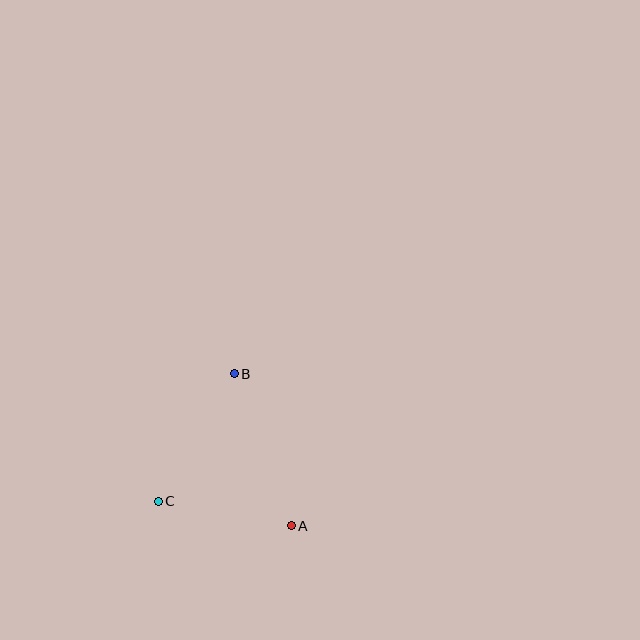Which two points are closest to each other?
Points A and C are closest to each other.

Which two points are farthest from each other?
Points A and B are farthest from each other.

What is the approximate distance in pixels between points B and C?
The distance between B and C is approximately 148 pixels.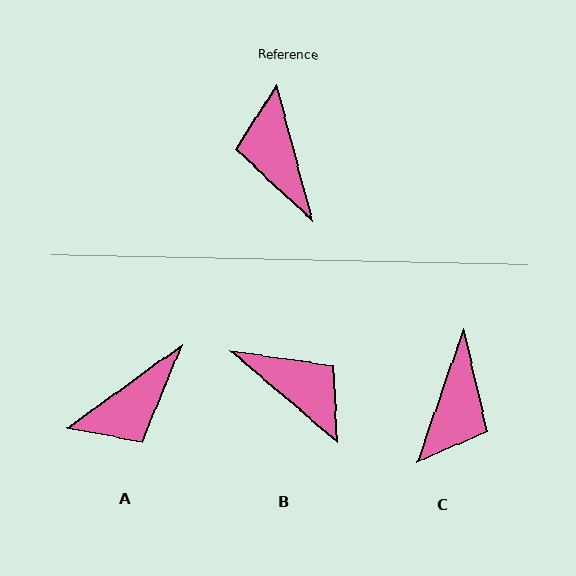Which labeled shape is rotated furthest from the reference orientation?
C, about 146 degrees away.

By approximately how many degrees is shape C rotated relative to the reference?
Approximately 146 degrees counter-clockwise.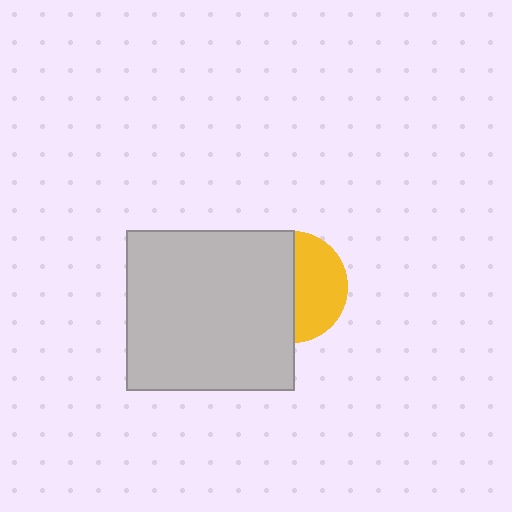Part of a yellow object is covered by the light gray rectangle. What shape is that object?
It is a circle.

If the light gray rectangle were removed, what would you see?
You would see the complete yellow circle.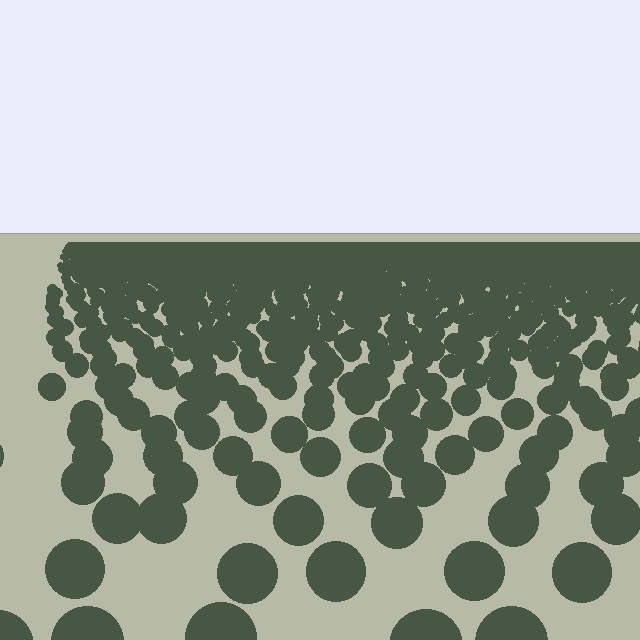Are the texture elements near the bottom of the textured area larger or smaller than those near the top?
Larger. Near the bottom, elements are closer to the viewer and appear at a bigger on-screen size.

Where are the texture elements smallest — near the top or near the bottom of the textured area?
Near the top.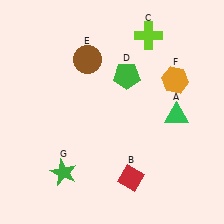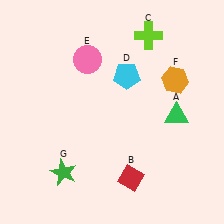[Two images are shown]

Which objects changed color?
D changed from green to cyan. E changed from brown to pink.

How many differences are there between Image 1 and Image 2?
There are 2 differences between the two images.